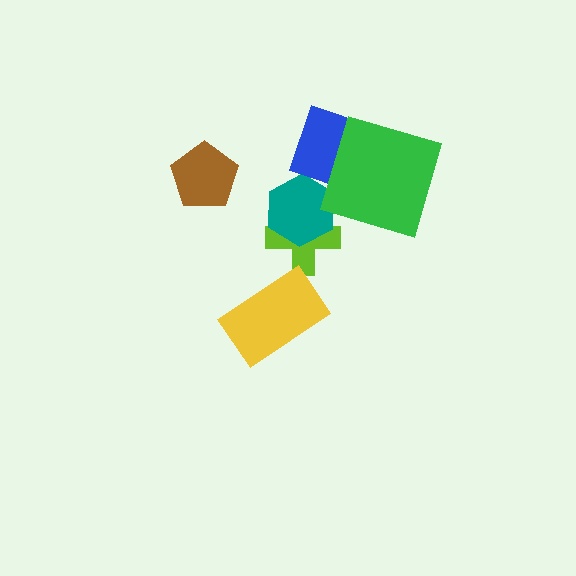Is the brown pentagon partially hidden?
No, no other shape covers it.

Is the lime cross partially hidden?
Yes, it is partially covered by another shape.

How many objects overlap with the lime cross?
1 object overlaps with the lime cross.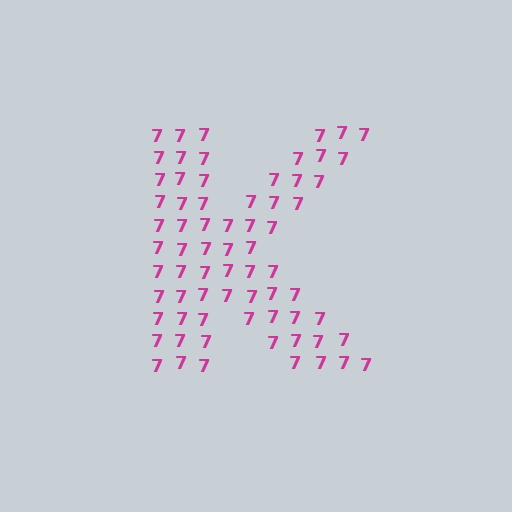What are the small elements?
The small elements are digit 7's.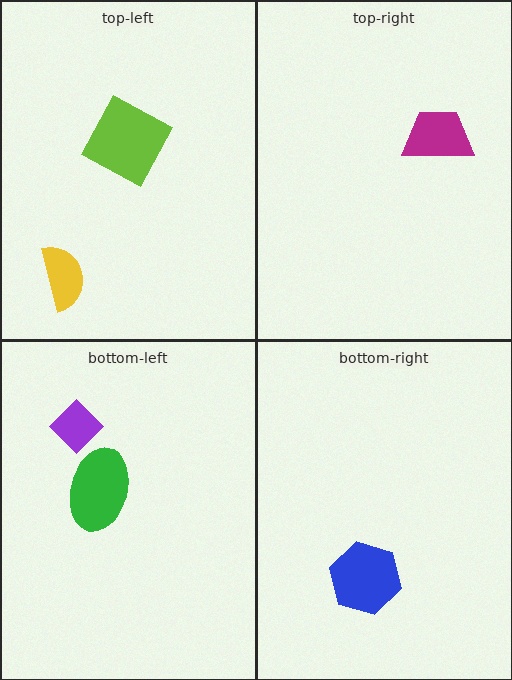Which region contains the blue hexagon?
The bottom-right region.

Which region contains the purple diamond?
The bottom-left region.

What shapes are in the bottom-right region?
The blue hexagon.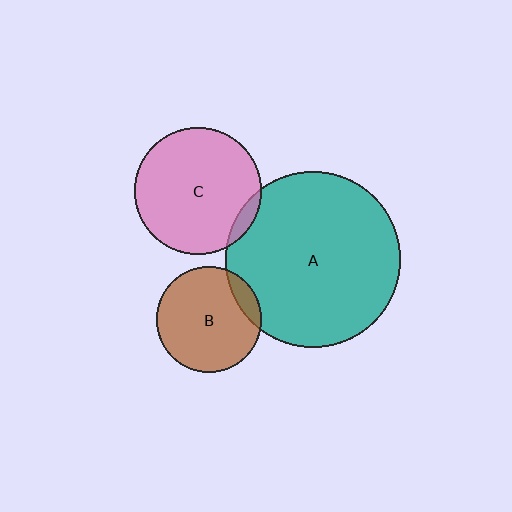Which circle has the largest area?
Circle A (teal).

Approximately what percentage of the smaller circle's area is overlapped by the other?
Approximately 5%.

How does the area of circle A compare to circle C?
Approximately 1.9 times.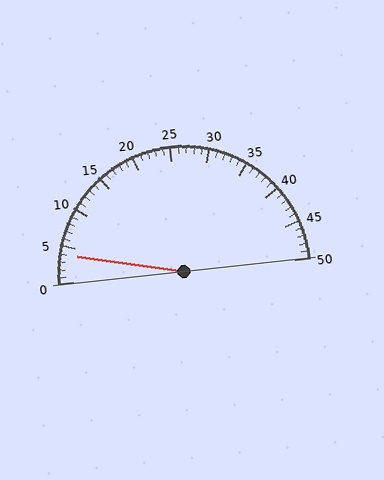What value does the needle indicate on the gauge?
The needle indicates approximately 4.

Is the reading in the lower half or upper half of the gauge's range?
The reading is in the lower half of the range (0 to 50).